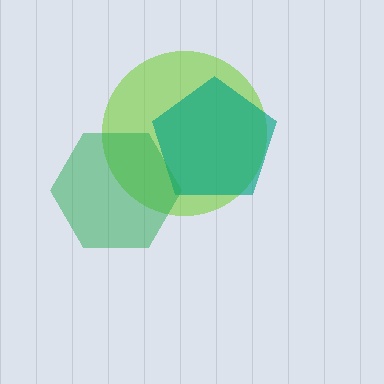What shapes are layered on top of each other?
The layered shapes are: a lime circle, a teal pentagon, a green hexagon.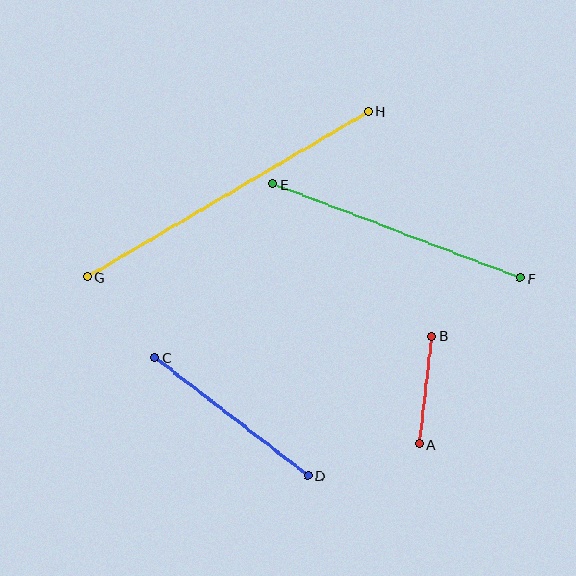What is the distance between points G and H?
The distance is approximately 326 pixels.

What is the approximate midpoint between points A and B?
The midpoint is at approximately (425, 390) pixels.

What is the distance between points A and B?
The distance is approximately 109 pixels.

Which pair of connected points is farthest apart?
Points G and H are farthest apart.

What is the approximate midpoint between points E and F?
The midpoint is at approximately (397, 231) pixels.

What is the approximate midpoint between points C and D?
The midpoint is at approximately (231, 417) pixels.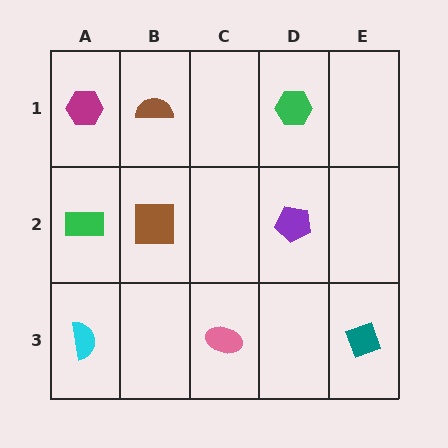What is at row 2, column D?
A purple pentagon.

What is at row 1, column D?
A green hexagon.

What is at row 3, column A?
A cyan semicircle.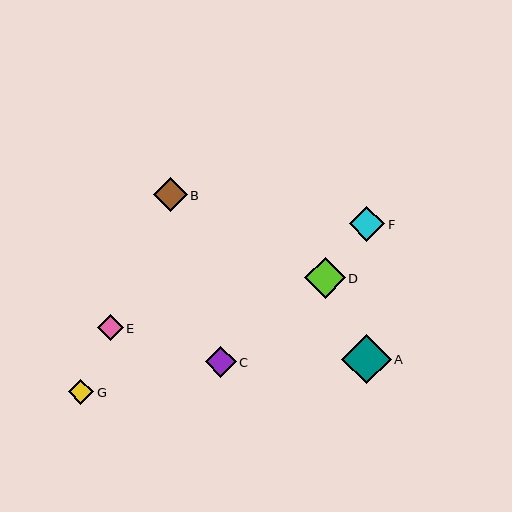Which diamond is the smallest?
Diamond G is the smallest with a size of approximately 26 pixels.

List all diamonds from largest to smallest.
From largest to smallest: A, D, F, B, C, E, G.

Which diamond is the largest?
Diamond A is the largest with a size of approximately 49 pixels.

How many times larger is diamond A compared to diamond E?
Diamond A is approximately 1.9 times the size of diamond E.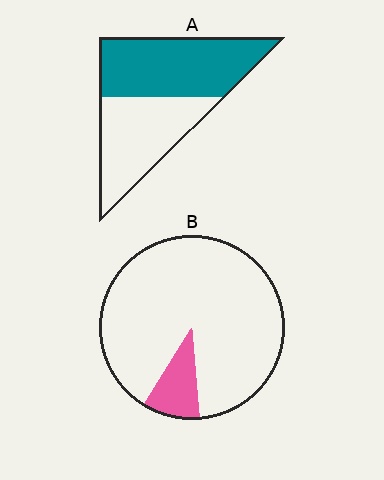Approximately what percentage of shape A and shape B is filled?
A is approximately 55% and B is approximately 10%.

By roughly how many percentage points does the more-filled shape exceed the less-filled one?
By roughly 45 percentage points (A over B).